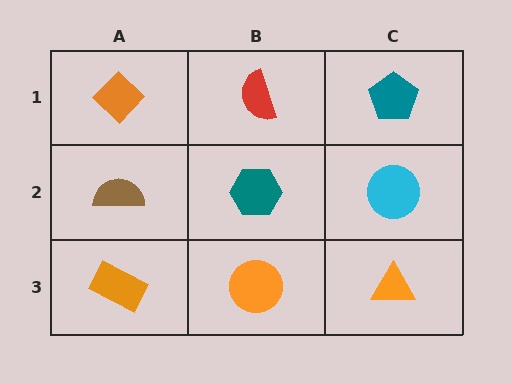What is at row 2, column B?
A teal hexagon.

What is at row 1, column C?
A teal pentagon.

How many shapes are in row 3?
3 shapes.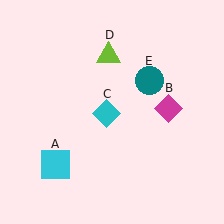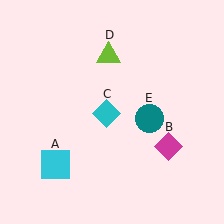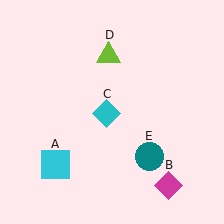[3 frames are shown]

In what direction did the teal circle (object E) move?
The teal circle (object E) moved down.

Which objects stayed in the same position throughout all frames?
Cyan square (object A) and cyan diamond (object C) and lime triangle (object D) remained stationary.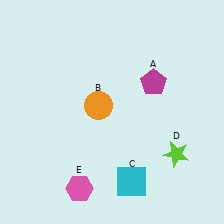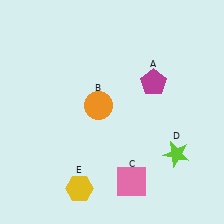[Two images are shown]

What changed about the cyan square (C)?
In Image 1, C is cyan. In Image 2, it changed to pink.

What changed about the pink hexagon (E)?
In Image 1, E is pink. In Image 2, it changed to yellow.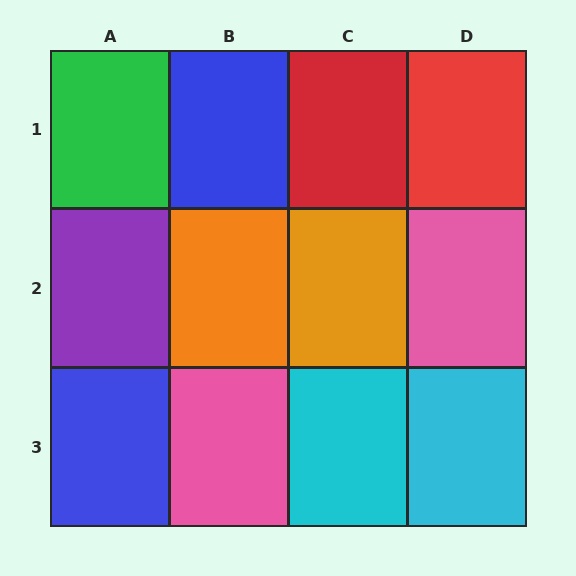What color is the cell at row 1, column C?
Red.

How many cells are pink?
2 cells are pink.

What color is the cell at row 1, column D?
Red.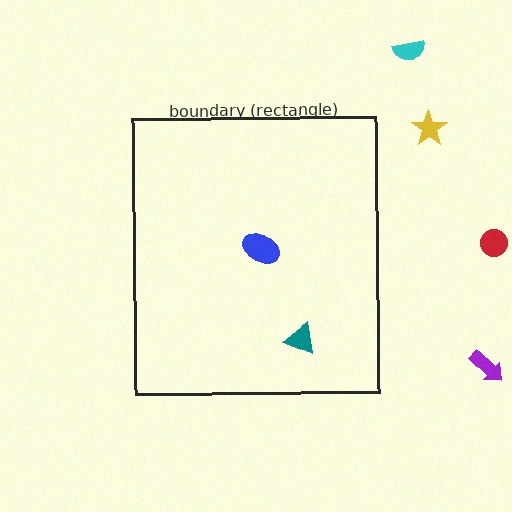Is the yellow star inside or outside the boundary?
Outside.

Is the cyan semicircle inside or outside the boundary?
Outside.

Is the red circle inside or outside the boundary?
Outside.